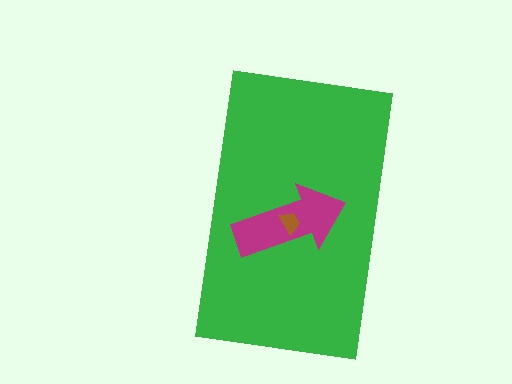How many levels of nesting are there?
3.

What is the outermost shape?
The green rectangle.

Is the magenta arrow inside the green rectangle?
Yes.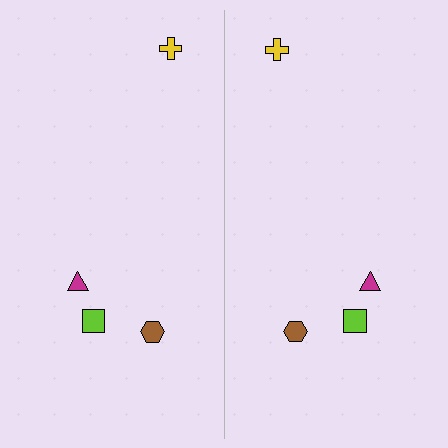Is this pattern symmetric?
Yes, this pattern has bilateral (reflection) symmetry.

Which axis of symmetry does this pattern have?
The pattern has a vertical axis of symmetry running through the center of the image.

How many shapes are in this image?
There are 8 shapes in this image.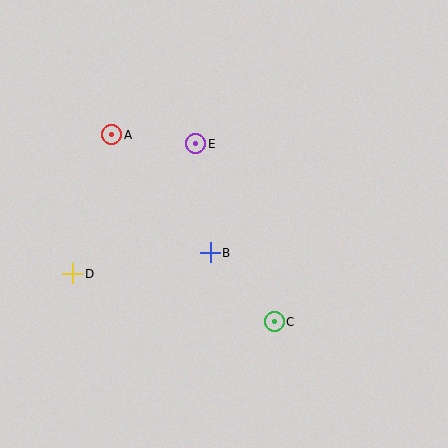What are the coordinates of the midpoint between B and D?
The midpoint between B and D is at (142, 263).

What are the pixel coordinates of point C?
Point C is at (274, 322).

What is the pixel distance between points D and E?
The distance between D and E is 179 pixels.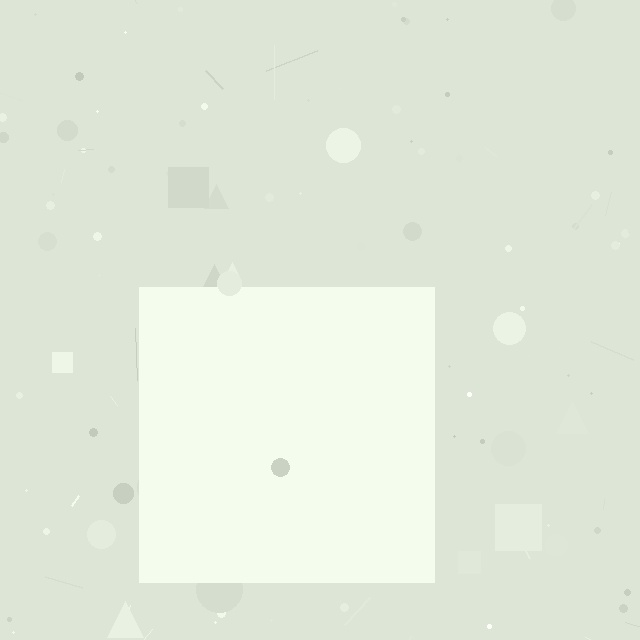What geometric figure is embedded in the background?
A square is embedded in the background.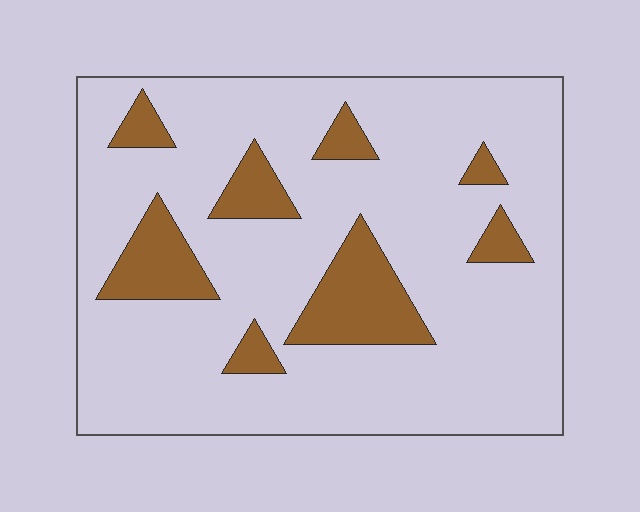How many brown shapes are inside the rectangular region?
8.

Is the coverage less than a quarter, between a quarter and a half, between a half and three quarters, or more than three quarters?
Less than a quarter.